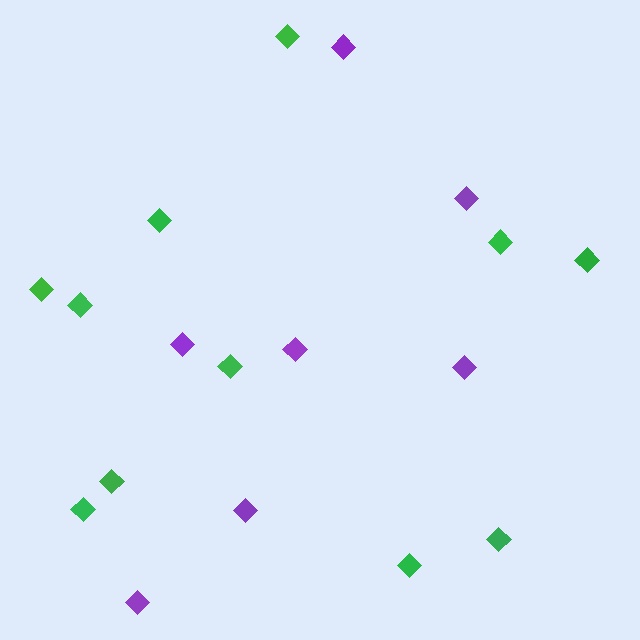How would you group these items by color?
There are 2 groups: one group of purple diamonds (7) and one group of green diamonds (11).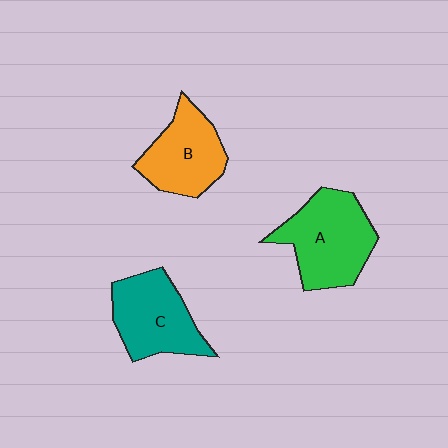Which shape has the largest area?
Shape A (green).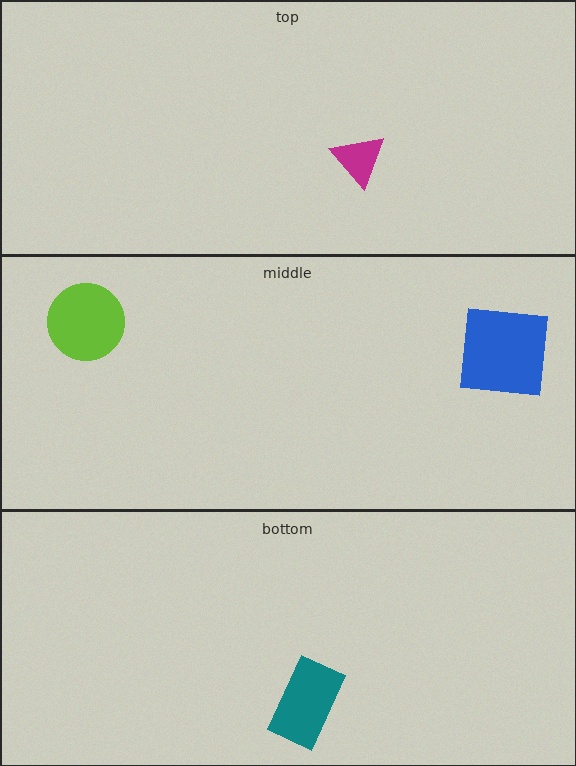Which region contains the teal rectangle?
The bottom region.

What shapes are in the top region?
The magenta triangle.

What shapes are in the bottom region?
The teal rectangle.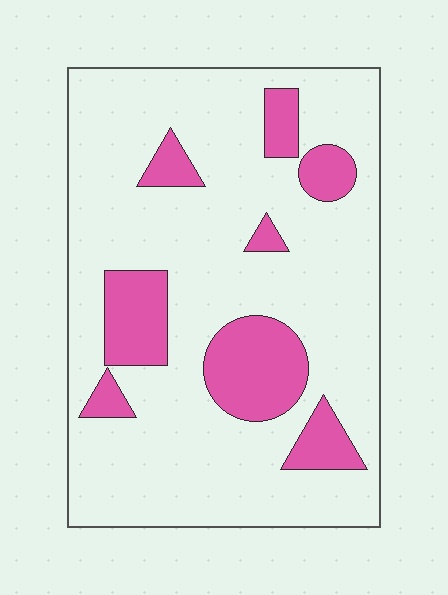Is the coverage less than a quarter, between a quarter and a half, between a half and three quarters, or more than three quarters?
Less than a quarter.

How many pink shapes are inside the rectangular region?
8.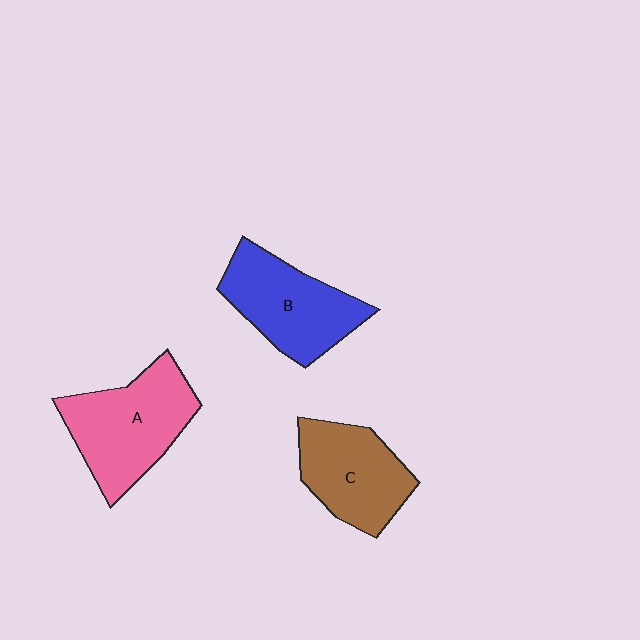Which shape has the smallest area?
Shape C (brown).